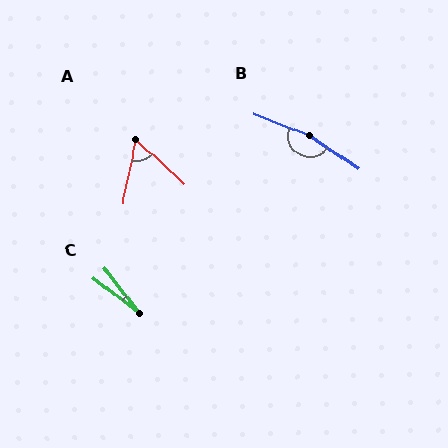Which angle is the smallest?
C, at approximately 15 degrees.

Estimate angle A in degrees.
Approximately 59 degrees.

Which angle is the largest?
B, at approximately 167 degrees.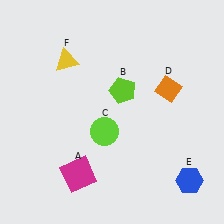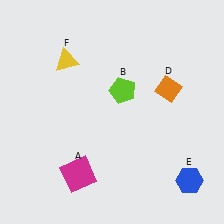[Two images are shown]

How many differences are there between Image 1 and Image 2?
There is 1 difference between the two images.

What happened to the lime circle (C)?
The lime circle (C) was removed in Image 2. It was in the bottom-left area of Image 1.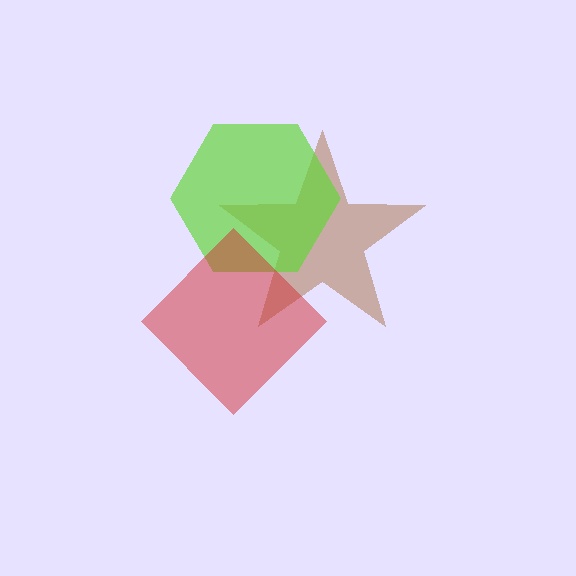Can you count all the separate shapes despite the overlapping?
Yes, there are 3 separate shapes.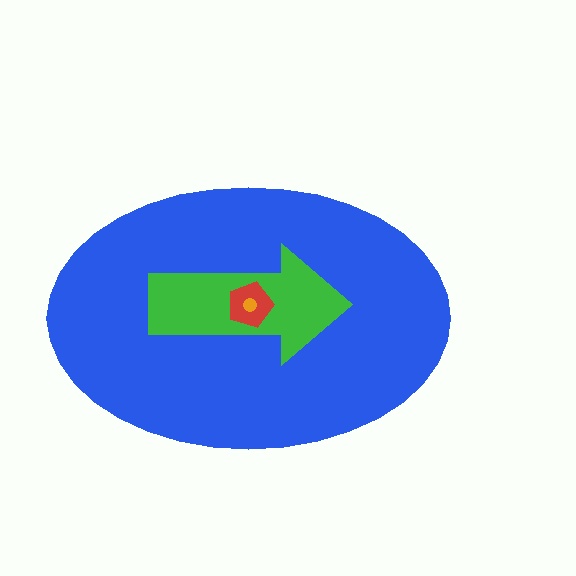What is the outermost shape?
The blue ellipse.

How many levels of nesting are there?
4.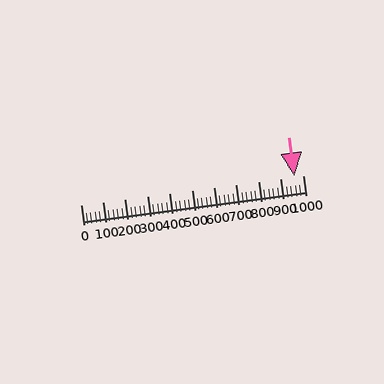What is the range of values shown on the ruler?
The ruler shows values from 0 to 1000.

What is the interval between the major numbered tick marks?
The major tick marks are spaced 100 units apart.